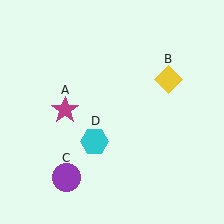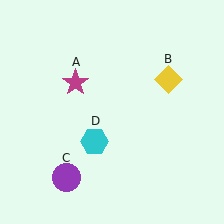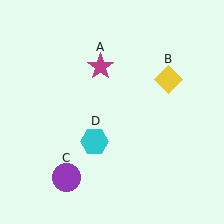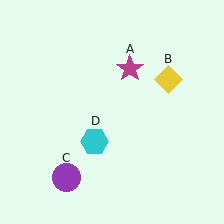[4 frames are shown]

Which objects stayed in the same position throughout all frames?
Yellow diamond (object B) and purple circle (object C) and cyan hexagon (object D) remained stationary.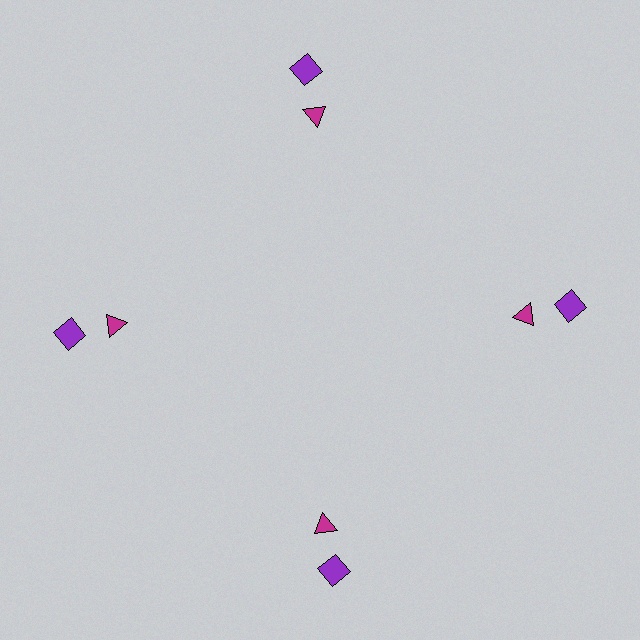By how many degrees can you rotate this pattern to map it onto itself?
The pattern maps onto itself every 90 degrees of rotation.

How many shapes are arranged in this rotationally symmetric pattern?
There are 8 shapes, arranged in 4 groups of 2.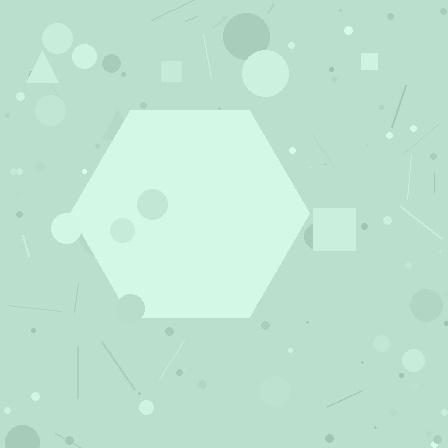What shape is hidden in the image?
A hexagon is hidden in the image.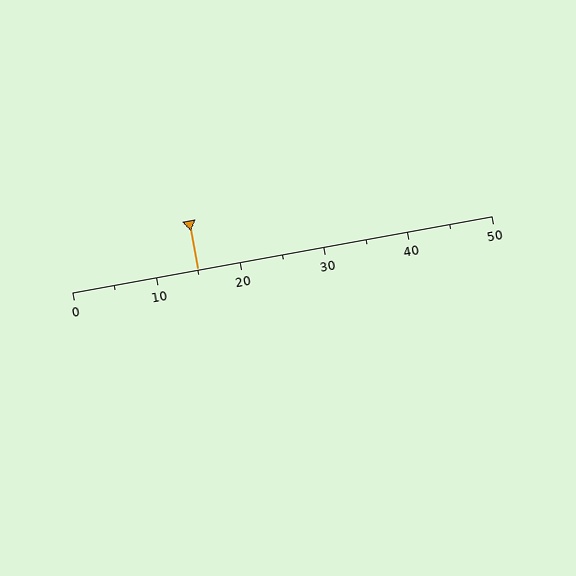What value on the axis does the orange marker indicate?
The marker indicates approximately 15.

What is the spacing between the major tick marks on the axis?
The major ticks are spaced 10 apart.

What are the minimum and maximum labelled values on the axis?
The axis runs from 0 to 50.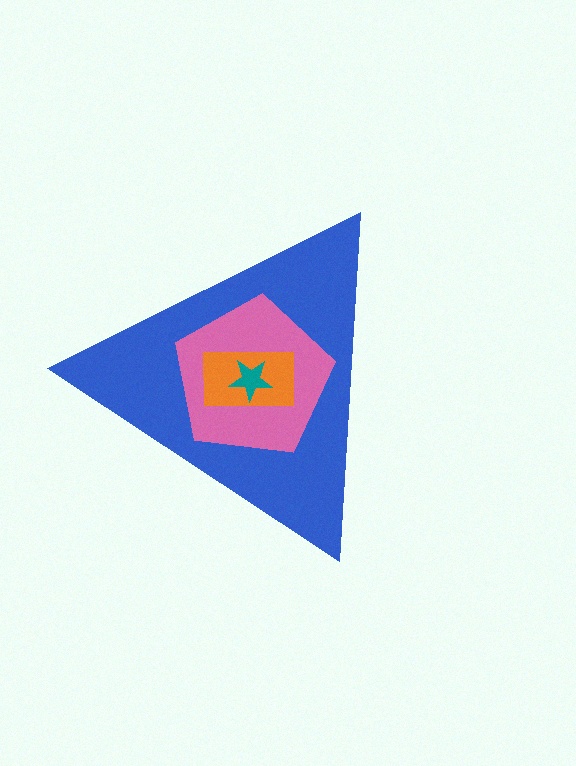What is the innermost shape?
The teal star.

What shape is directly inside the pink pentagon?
The orange rectangle.